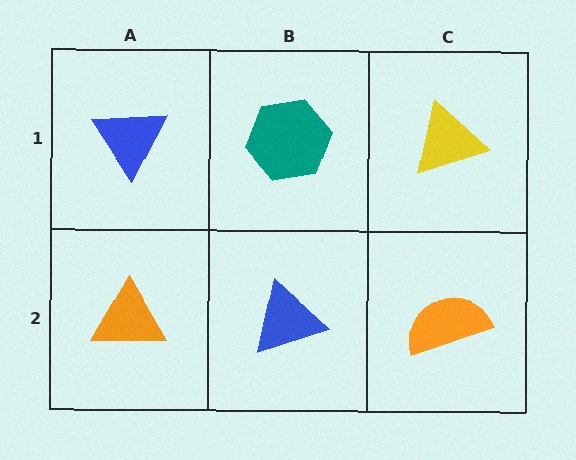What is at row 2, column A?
An orange triangle.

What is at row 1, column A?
A blue triangle.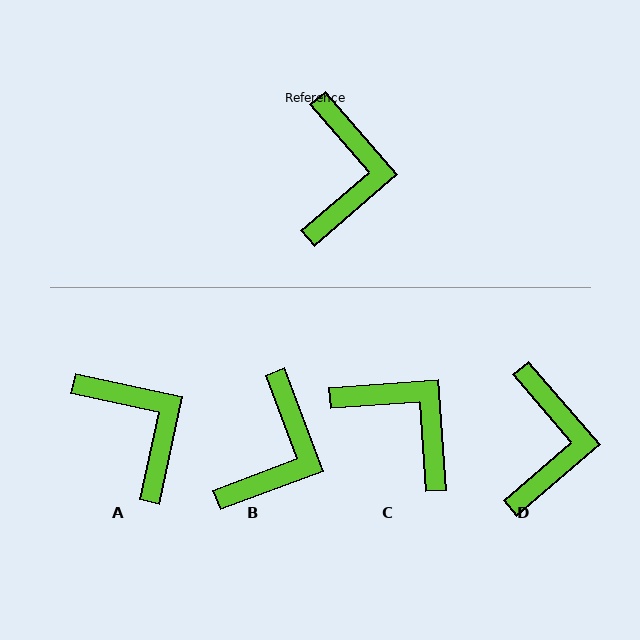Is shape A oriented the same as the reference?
No, it is off by about 37 degrees.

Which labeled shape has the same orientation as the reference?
D.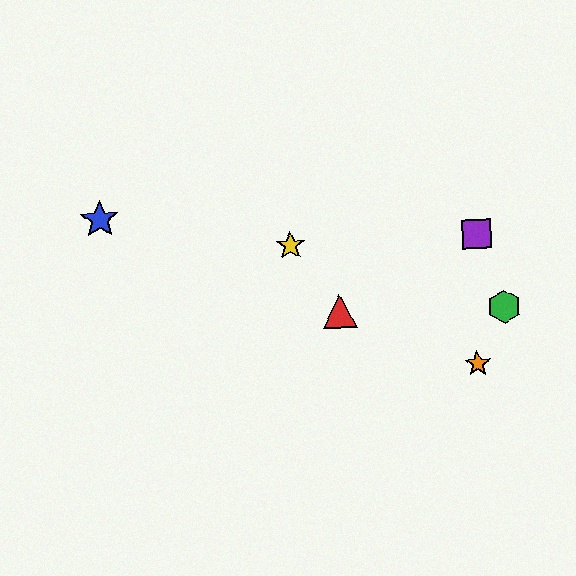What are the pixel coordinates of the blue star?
The blue star is at (100, 220).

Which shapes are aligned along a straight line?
The red triangle, the blue star, the orange star are aligned along a straight line.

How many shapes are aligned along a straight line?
3 shapes (the red triangle, the blue star, the orange star) are aligned along a straight line.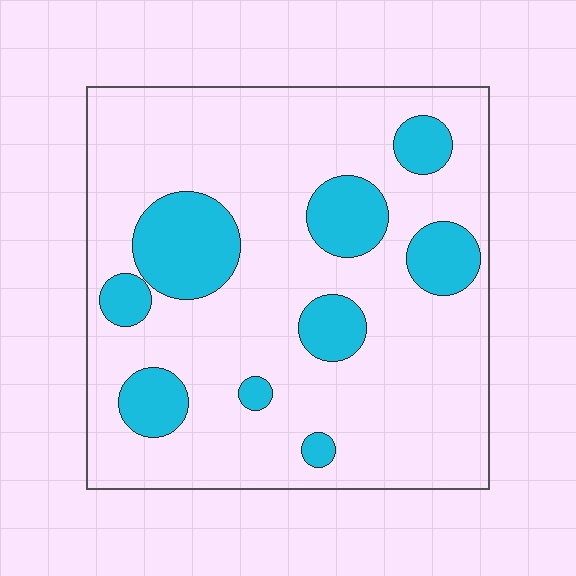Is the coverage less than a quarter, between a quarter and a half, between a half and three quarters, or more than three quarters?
Less than a quarter.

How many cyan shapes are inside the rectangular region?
9.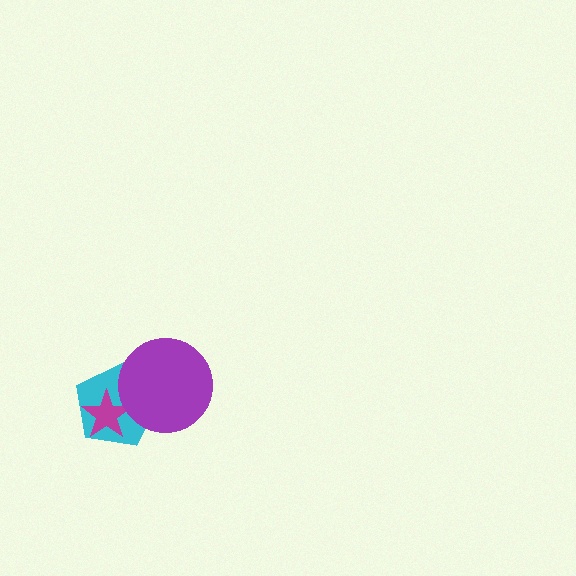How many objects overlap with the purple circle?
2 objects overlap with the purple circle.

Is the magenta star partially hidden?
Yes, it is partially covered by another shape.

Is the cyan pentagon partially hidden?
Yes, it is partially covered by another shape.